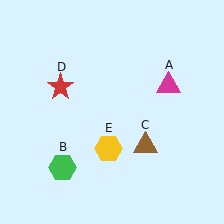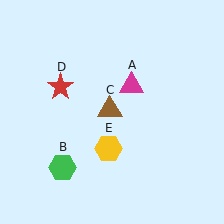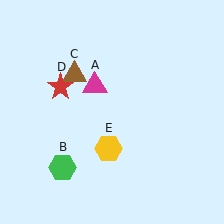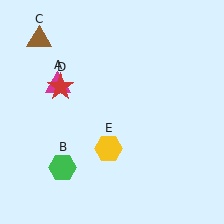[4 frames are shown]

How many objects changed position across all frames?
2 objects changed position: magenta triangle (object A), brown triangle (object C).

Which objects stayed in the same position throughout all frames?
Green hexagon (object B) and red star (object D) and yellow hexagon (object E) remained stationary.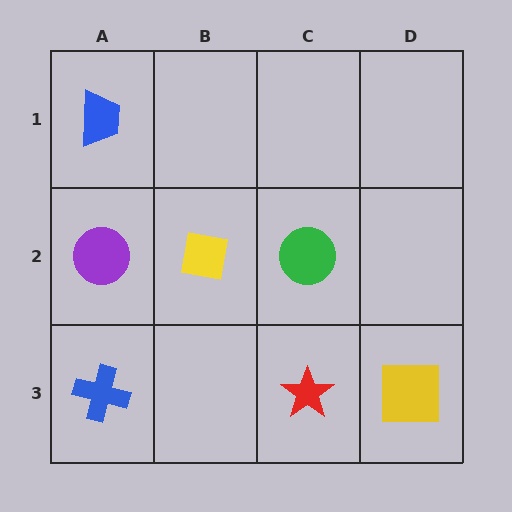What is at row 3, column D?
A yellow square.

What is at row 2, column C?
A green circle.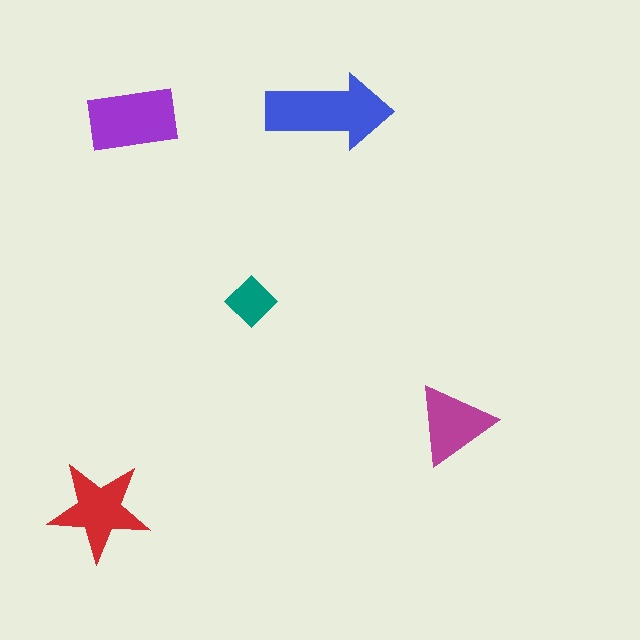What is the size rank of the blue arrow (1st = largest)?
1st.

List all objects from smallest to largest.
The teal diamond, the magenta triangle, the red star, the purple rectangle, the blue arrow.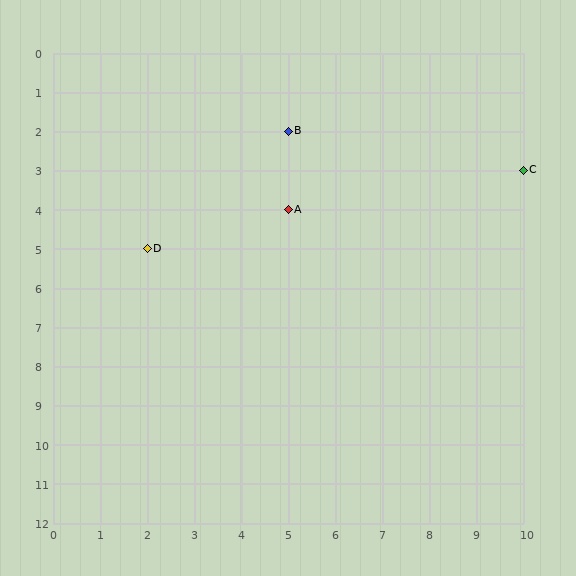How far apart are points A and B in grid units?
Points A and B are 2 rows apart.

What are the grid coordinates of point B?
Point B is at grid coordinates (5, 2).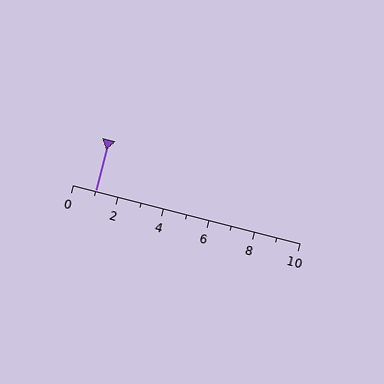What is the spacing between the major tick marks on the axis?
The major ticks are spaced 2 apart.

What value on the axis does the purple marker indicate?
The marker indicates approximately 1.